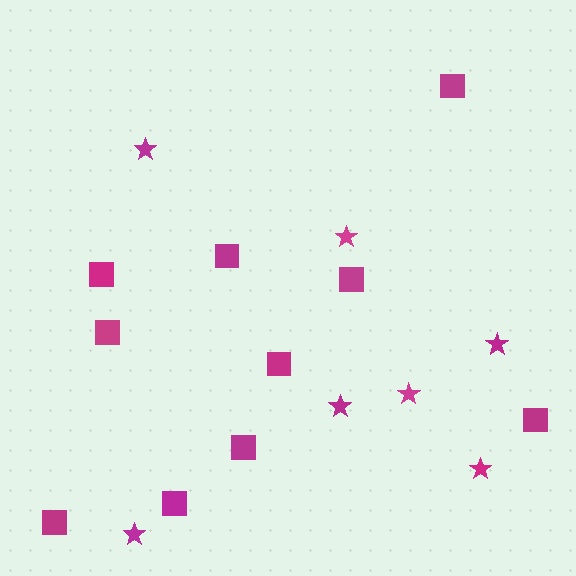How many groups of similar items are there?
There are 2 groups: one group of stars (7) and one group of squares (10).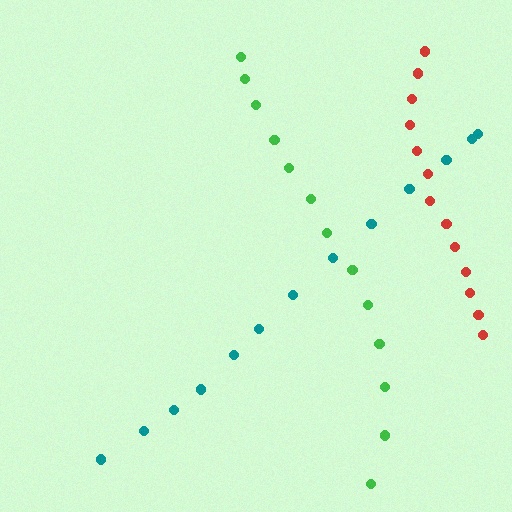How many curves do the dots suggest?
There are 3 distinct paths.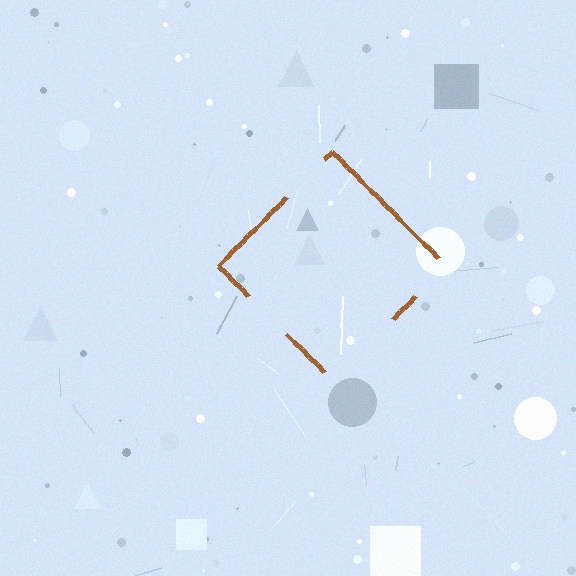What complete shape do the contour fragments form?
The contour fragments form a diamond.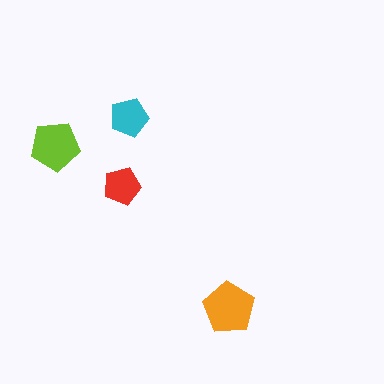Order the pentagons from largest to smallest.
the orange one, the lime one, the cyan one, the red one.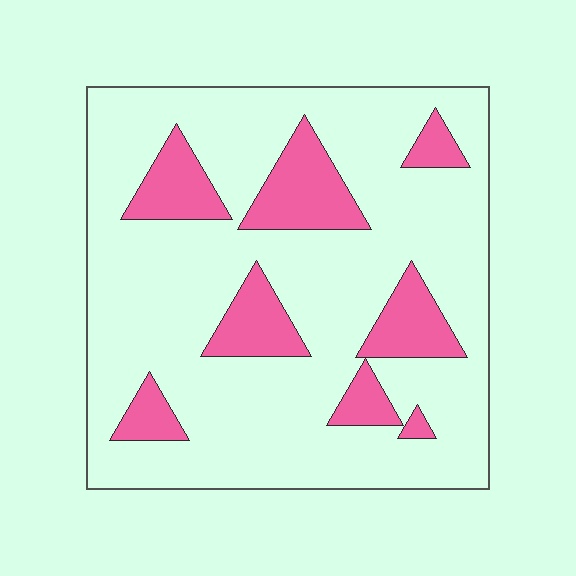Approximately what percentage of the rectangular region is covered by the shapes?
Approximately 20%.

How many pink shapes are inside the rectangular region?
8.